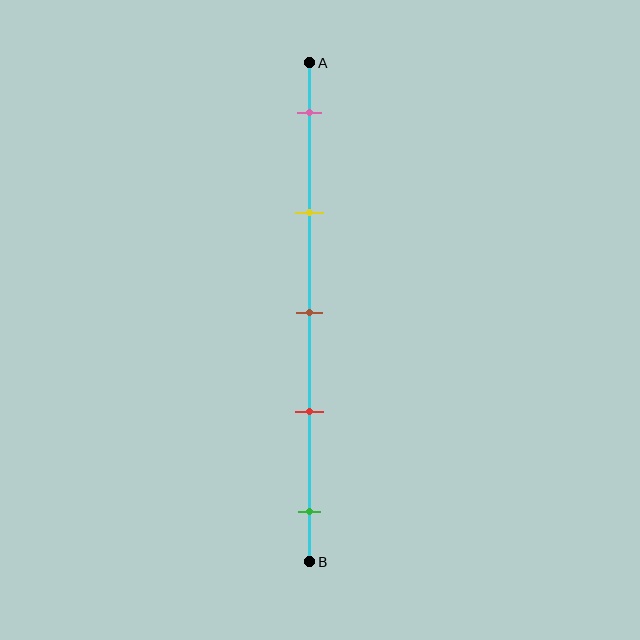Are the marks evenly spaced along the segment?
Yes, the marks are approximately evenly spaced.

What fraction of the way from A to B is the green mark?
The green mark is approximately 90% (0.9) of the way from A to B.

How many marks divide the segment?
There are 5 marks dividing the segment.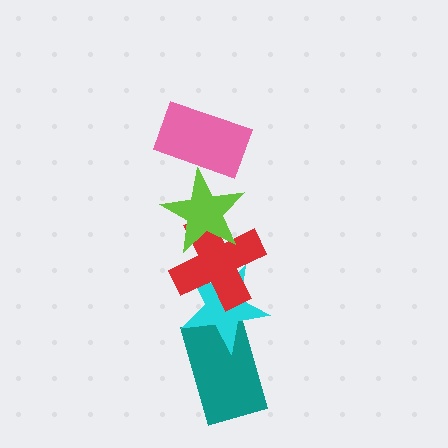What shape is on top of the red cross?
The lime star is on top of the red cross.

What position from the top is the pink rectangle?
The pink rectangle is 1st from the top.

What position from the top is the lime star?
The lime star is 2nd from the top.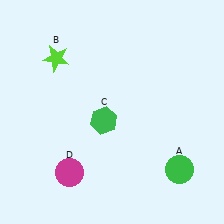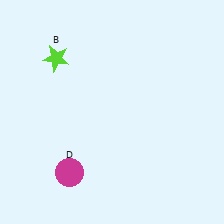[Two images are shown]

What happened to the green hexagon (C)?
The green hexagon (C) was removed in Image 2. It was in the bottom-left area of Image 1.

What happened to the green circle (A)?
The green circle (A) was removed in Image 2. It was in the bottom-right area of Image 1.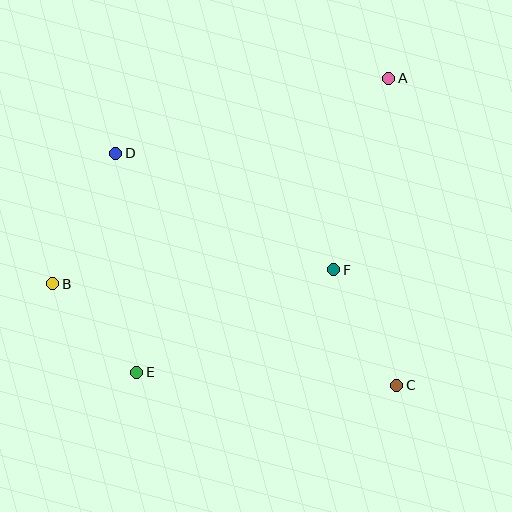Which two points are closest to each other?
Points B and E are closest to each other.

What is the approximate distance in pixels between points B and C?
The distance between B and C is approximately 359 pixels.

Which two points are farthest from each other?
Points A and B are farthest from each other.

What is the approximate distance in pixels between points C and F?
The distance between C and F is approximately 132 pixels.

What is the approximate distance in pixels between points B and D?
The distance between B and D is approximately 145 pixels.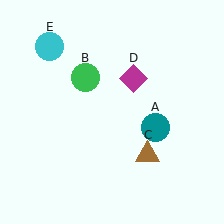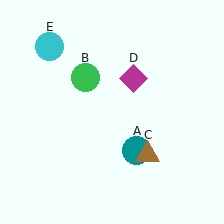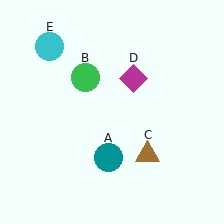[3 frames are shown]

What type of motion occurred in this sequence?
The teal circle (object A) rotated clockwise around the center of the scene.